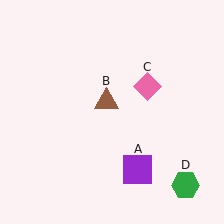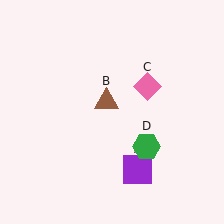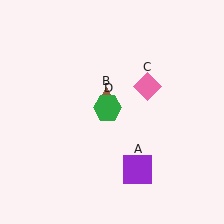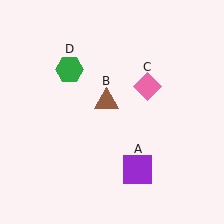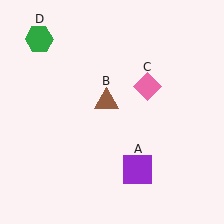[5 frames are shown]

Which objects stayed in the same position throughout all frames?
Purple square (object A) and brown triangle (object B) and pink diamond (object C) remained stationary.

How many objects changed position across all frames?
1 object changed position: green hexagon (object D).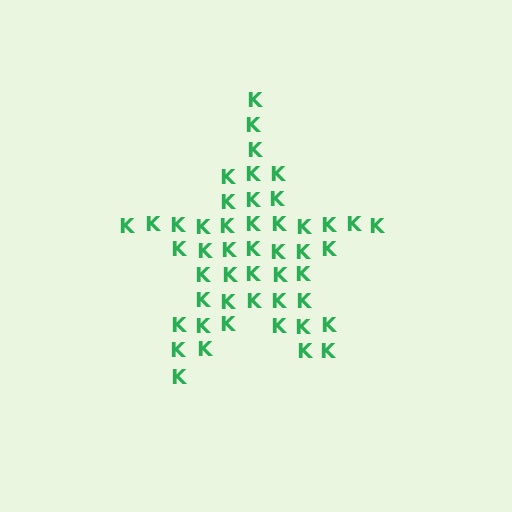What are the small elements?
The small elements are letter K's.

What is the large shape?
The large shape is a star.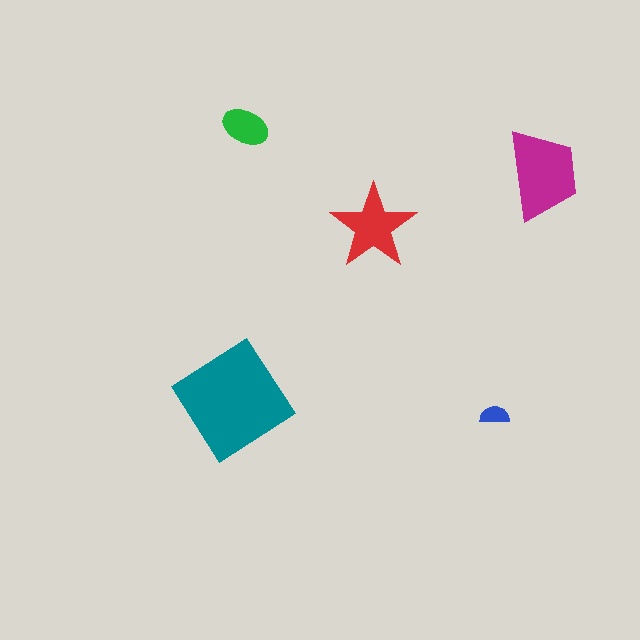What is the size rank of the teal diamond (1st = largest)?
1st.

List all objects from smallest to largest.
The blue semicircle, the green ellipse, the red star, the magenta trapezoid, the teal diamond.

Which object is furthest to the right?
The magenta trapezoid is rightmost.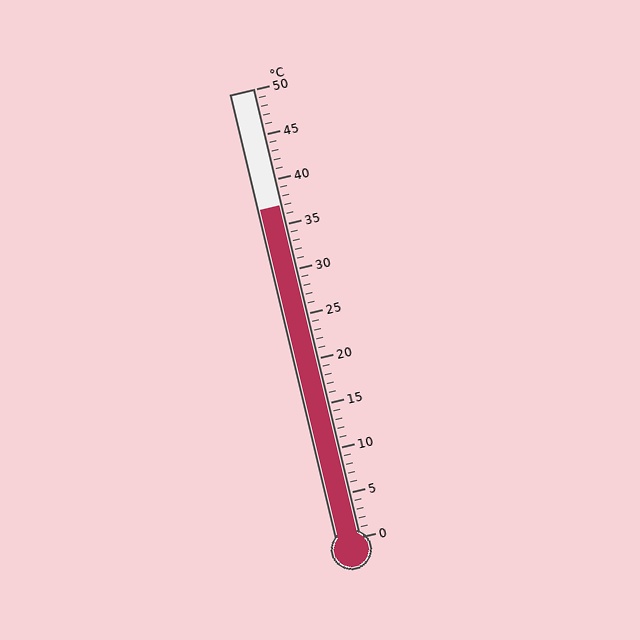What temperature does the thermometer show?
The thermometer shows approximately 37°C.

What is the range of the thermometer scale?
The thermometer scale ranges from 0°C to 50°C.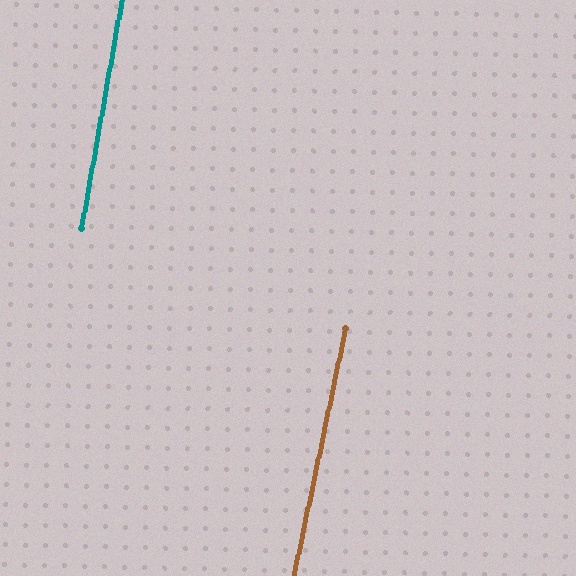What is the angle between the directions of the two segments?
Approximately 2 degrees.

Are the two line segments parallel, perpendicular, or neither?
Parallel — their directions differ by only 1.5°.